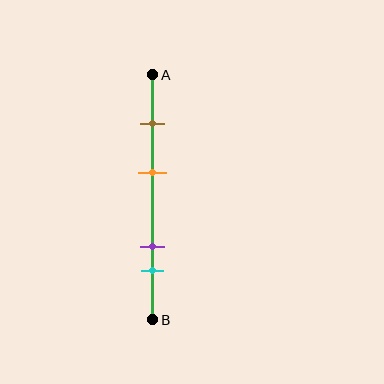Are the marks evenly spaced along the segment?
No, the marks are not evenly spaced.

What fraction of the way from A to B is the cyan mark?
The cyan mark is approximately 80% (0.8) of the way from A to B.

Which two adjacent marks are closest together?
The purple and cyan marks are the closest adjacent pair.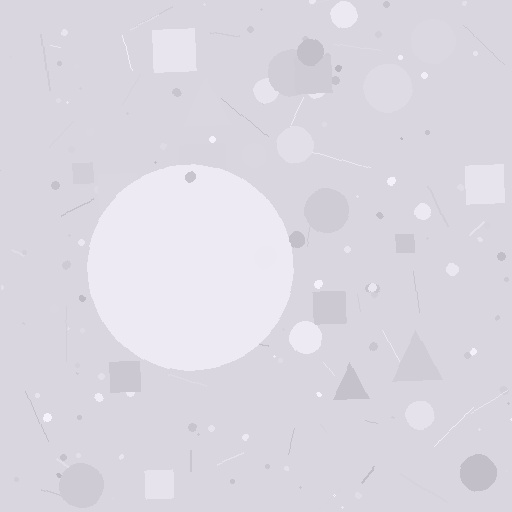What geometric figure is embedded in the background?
A circle is embedded in the background.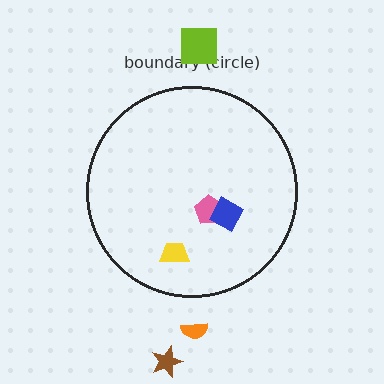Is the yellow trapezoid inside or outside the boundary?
Inside.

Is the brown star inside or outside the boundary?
Outside.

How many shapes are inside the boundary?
3 inside, 3 outside.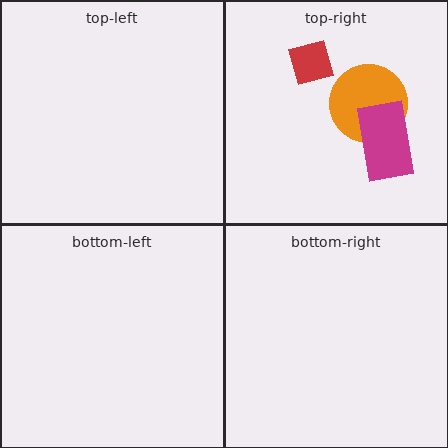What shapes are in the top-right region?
The red square, the orange circle, the magenta rectangle.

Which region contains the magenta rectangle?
The top-right region.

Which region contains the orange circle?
The top-right region.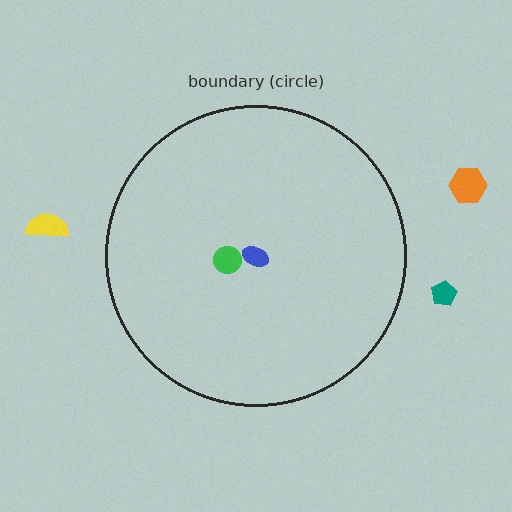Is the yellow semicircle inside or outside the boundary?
Outside.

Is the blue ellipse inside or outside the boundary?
Inside.